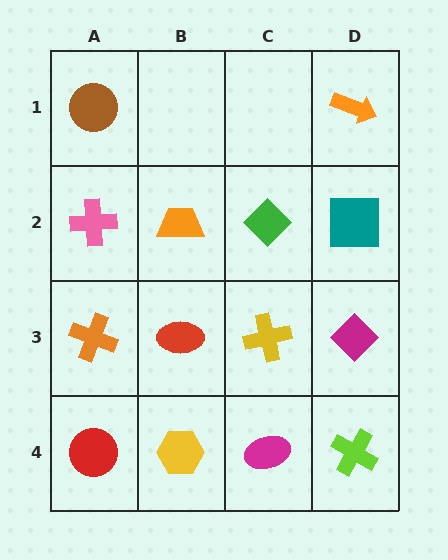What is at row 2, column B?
An orange trapezoid.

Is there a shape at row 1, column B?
No, that cell is empty.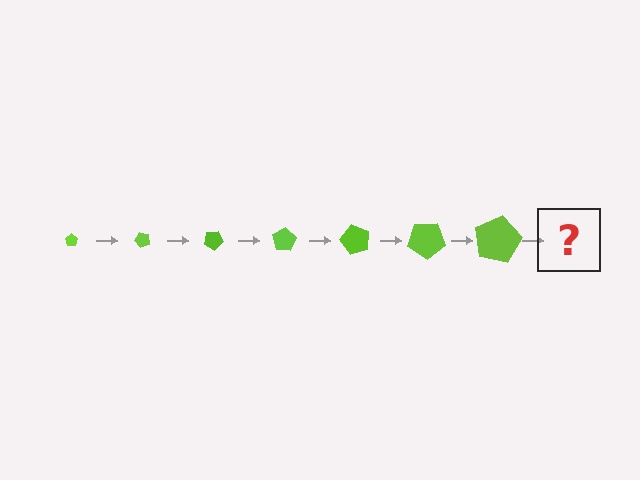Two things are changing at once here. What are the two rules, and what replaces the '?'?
The two rules are that the pentagon grows larger each step and it rotates 50 degrees each step. The '?' should be a pentagon, larger than the previous one and rotated 350 degrees from the start.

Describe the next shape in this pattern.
It should be a pentagon, larger than the previous one and rotated 350 degrees from the start.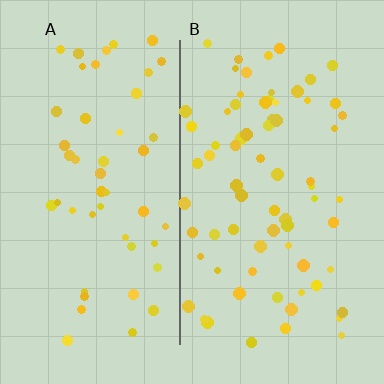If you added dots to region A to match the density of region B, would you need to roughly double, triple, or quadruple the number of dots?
Approximately double.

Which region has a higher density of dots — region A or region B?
B (the right).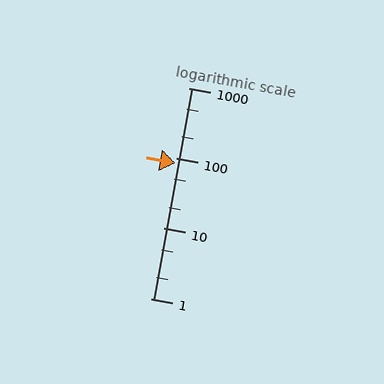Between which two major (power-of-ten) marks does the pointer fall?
The pointer is between 10 and 100.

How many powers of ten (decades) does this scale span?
The scale spans 3 decades, from 1 to 1000.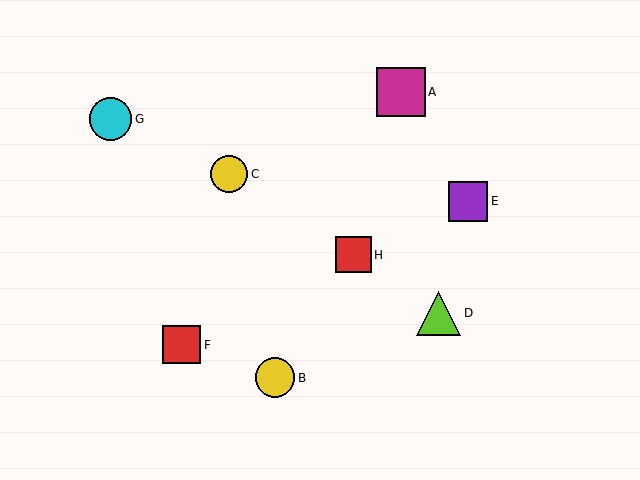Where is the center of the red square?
The center of the red square is at (181, 345).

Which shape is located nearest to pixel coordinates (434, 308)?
The lime triangle (labeled D) at (439, 313) is nearest to that location.